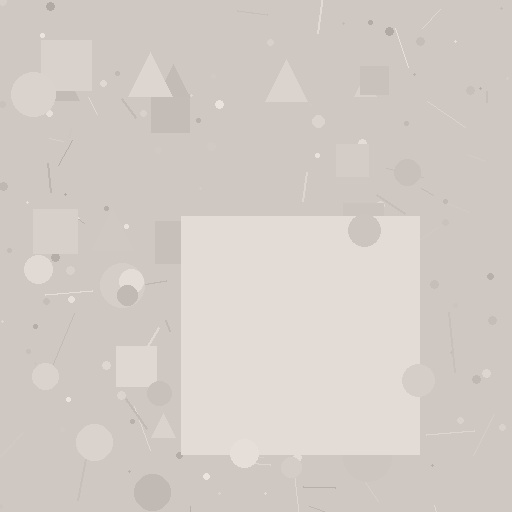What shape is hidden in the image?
A square is hidden in the image.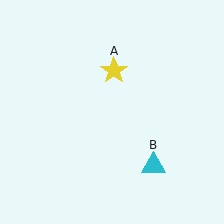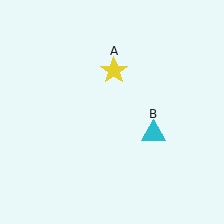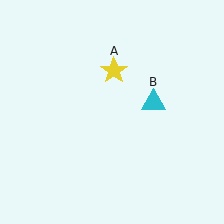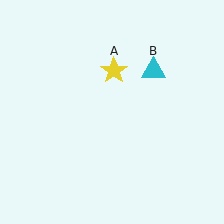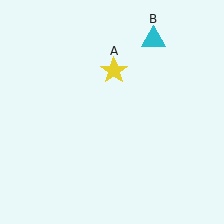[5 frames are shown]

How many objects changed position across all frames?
1 object changed position: cyan triangle (object B).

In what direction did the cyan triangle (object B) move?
The cyan triangle (object B) moved up.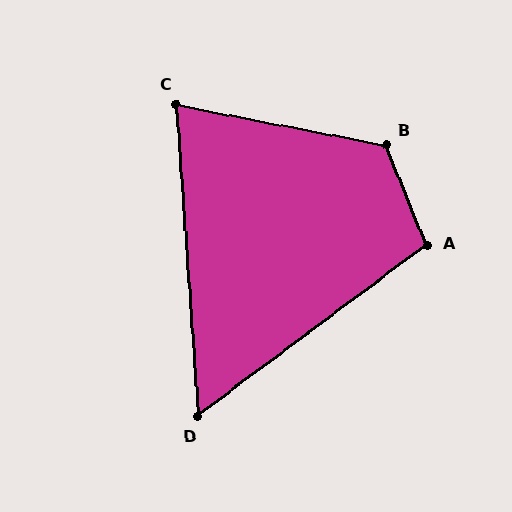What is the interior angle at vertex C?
Approximately 75 degrees (acute).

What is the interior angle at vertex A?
Approximately 105 degrees (obtuse).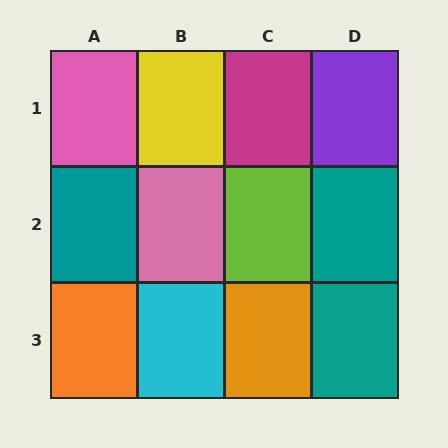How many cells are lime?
1 cell is lime.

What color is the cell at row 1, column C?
Magenta.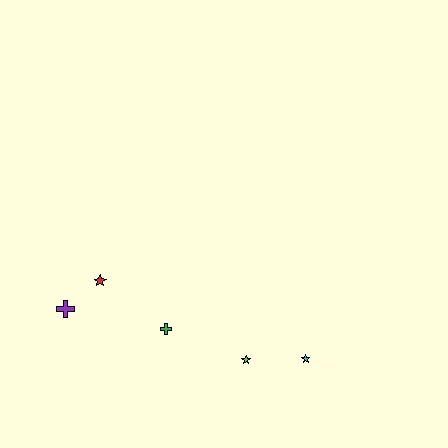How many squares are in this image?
There are no squares.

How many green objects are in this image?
There is 1 green object.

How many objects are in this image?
There are 5 objects.